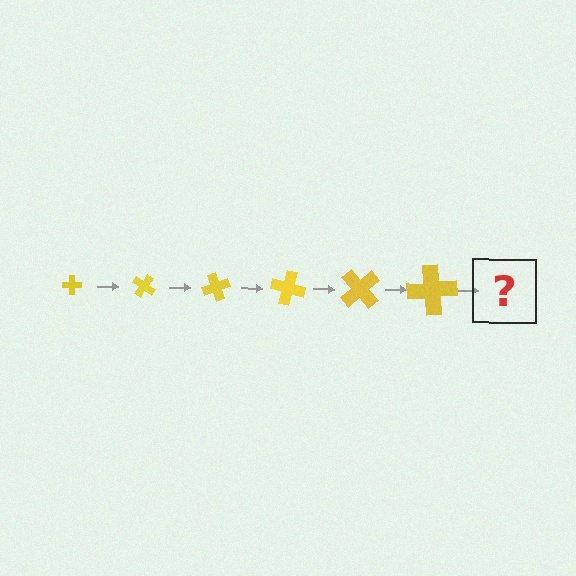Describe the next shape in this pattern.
It should be a cross, larger than the previous one and rotated 210 degrees from the start.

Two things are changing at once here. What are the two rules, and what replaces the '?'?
The two rules are that the cross grows larger each step and it rotates 35 degrees each step. The '?' should be a cross, larger than the previous one and rotated 210 degrees from the start.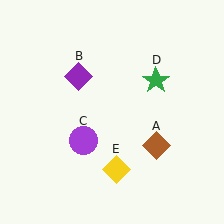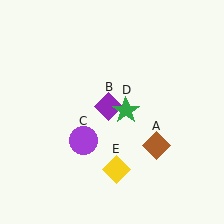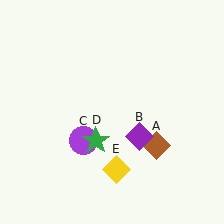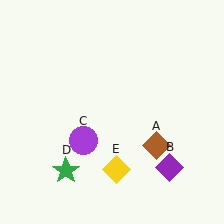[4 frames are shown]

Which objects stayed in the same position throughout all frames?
Brown diamond (object A) and purple circle (object C) and yellow diamond (object E) remained stationary.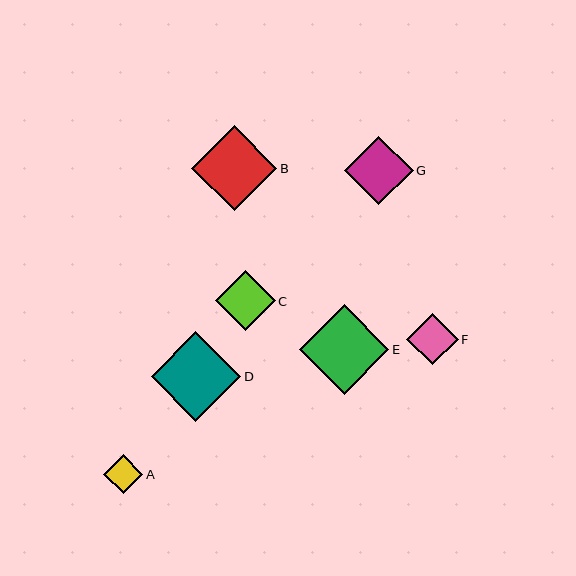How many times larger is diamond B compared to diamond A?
Diamond B is approximately 2.1 times the size of diamond A.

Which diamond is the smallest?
Diamond A is the smallest with a size of approximately 39 pixels.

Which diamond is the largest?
Diamond D is the largest with a size of approximately 90 pixels.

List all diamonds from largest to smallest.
From largest to smallest: D, E, B, G, C, F, A.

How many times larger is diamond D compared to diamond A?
Diamond D is approximately 2.3 times the size of diamond A.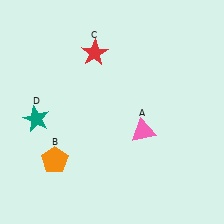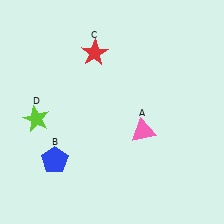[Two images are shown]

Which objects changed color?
B changed from orange to blue. D changed from teal to lime.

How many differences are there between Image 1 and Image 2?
There are 2 differences between the two images.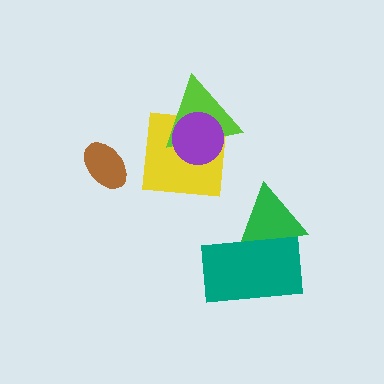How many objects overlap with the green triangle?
1 object overlaps with the green triangle.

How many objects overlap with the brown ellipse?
0 objects overlap with the brown ellipse.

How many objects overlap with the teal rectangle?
1 object overlaps with the teal rectangle.